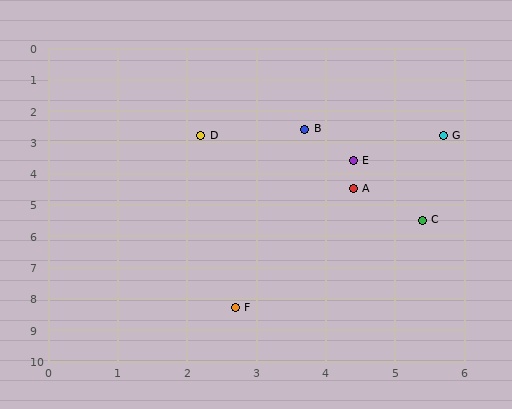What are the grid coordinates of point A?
Point A is at approximately (4.4, 4.5).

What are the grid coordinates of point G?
Point G is at approximately (5.7, 2.8).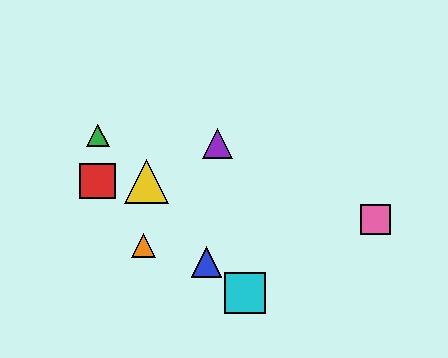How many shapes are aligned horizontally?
2 shapes (the red square, the yellow triangle) are aligned horizontally.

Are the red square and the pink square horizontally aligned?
No, the red square is at y≈181 and the pink square is at y≈219.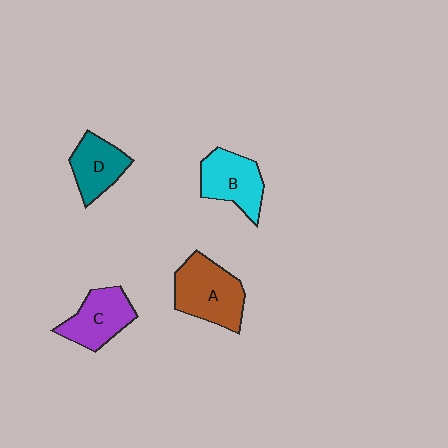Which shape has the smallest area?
Shape D (teal).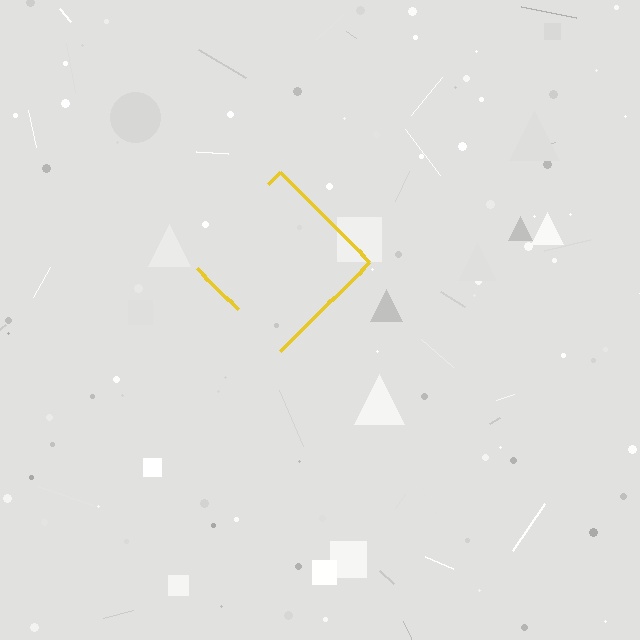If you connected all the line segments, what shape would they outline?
They would outline a diamond.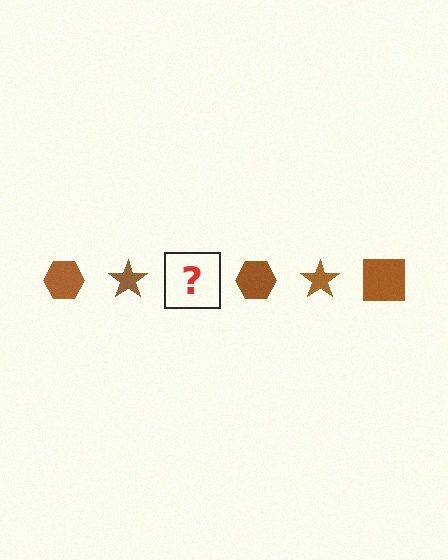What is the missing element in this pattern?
The missing element is a brown square.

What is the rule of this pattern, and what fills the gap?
The rule is that the pattern cycles through hexagon, star, square shapes in brown. The gap should be filled with a brown square.